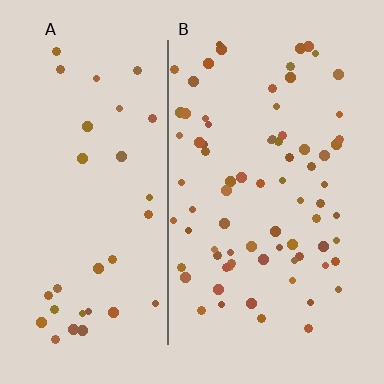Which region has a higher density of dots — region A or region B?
B (the right).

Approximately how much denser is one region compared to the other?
Approximately 2.2× — region B over region A.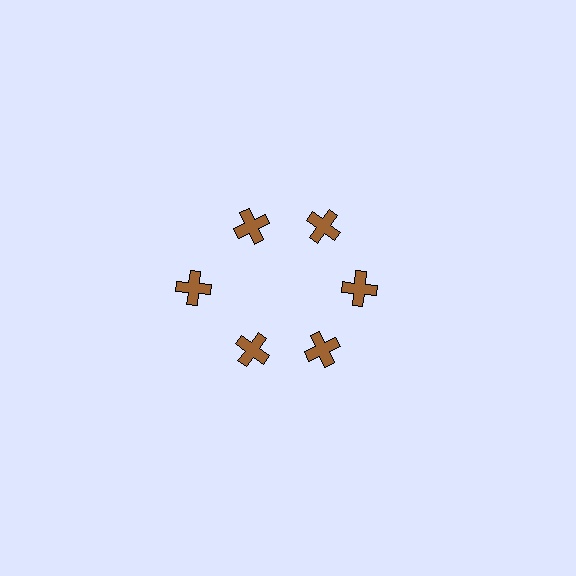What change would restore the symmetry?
The symmetry would be restored by moving it inward, back onto the ring so that all 6 crosses sit at equal angles and equal distance from the center.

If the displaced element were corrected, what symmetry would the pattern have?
It would have 6-fold rotational symmetry — the pattern would map onto itself every 60 degrees.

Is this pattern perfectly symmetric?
No. The 6 brown crosses are arranged in a ring, but one element near the 9 o'clock position is pushed outward from the center, breaking the 6-fold rotational symmetry.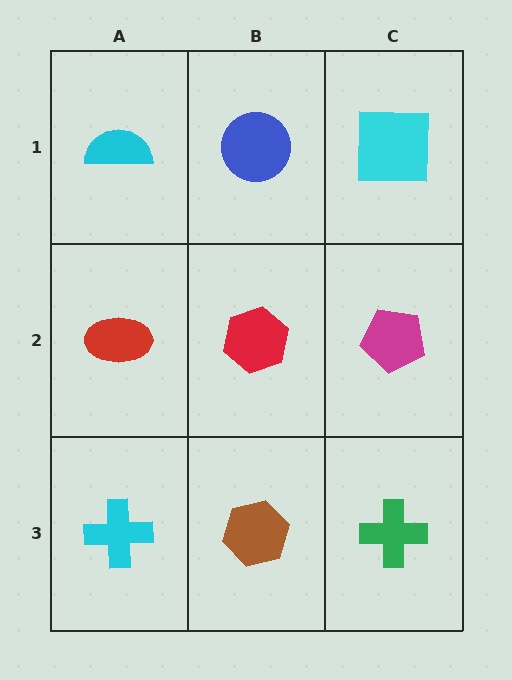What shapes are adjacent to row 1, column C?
A magenta pentagon (row 2, column C), a blue circle (row 1, column B).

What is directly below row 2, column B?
A brown hexagon.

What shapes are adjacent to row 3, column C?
A magenta pentagon (row 2, column C), a brown hexagon (row 3, column B).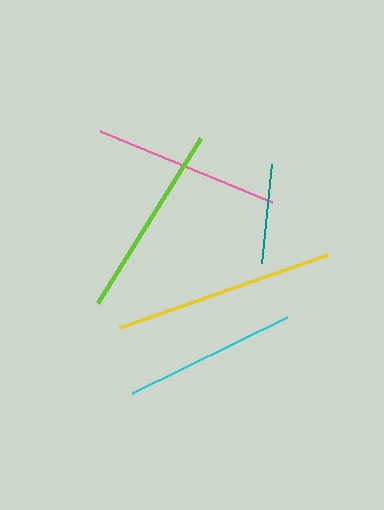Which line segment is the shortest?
The teal line is the shortest at approximately 100 pixels.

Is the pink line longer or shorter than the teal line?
The pink line is longer than the teal line.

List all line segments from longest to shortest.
From longest to shortest: yellow, lime, pink, cyan, teal.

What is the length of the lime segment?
The lime segment is approximately 194 pixels long.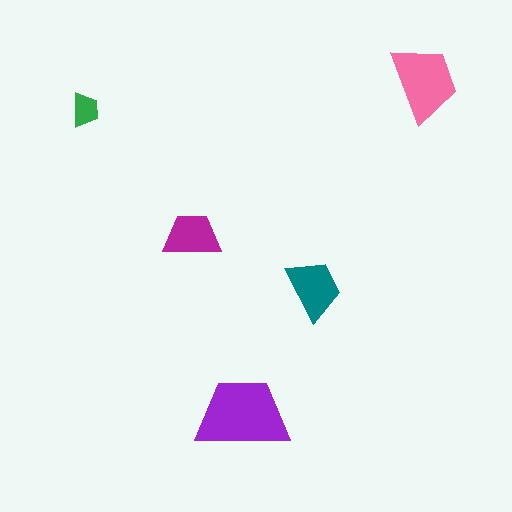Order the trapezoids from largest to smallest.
the purple one, the pink one, the teal one, the magenta one, the green one.